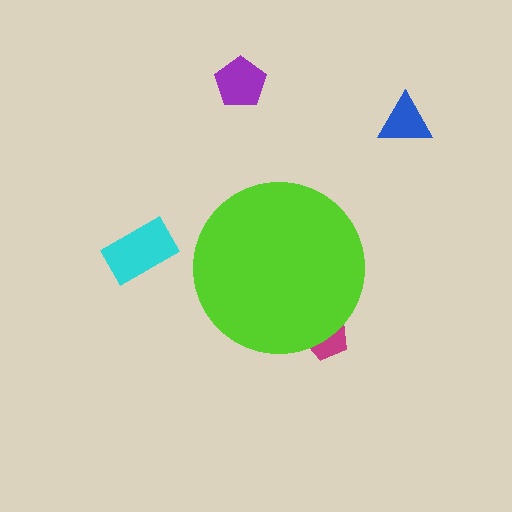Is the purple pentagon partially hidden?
No, the purple pentagon is fully visible.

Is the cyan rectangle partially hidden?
No, the cyan rectangle is fully visible.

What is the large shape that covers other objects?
A lime circle.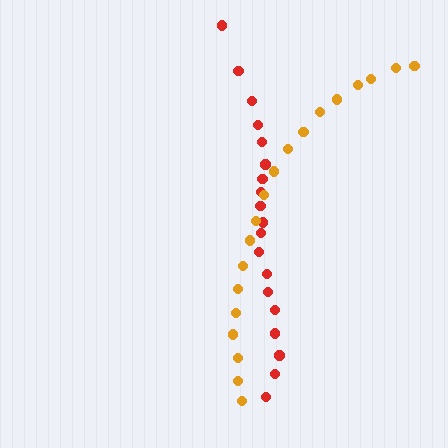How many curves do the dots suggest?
There are 2 distinct paths.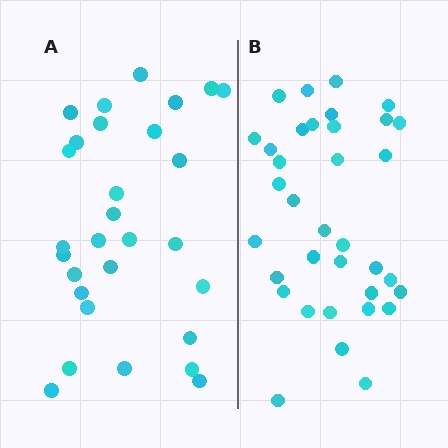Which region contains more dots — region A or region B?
Region B (the right region) has more dots.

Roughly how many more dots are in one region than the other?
Region B has about 6 more dots than region A.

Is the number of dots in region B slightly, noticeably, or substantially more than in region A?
Region B has only slightly more — the two regions are fairly close. The ratio is roughly 1.2 to 1.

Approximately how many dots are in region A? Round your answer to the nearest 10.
About 30 dots. (The exact count is 29, which rounds to 30.)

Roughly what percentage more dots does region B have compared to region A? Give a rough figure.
About 20% more.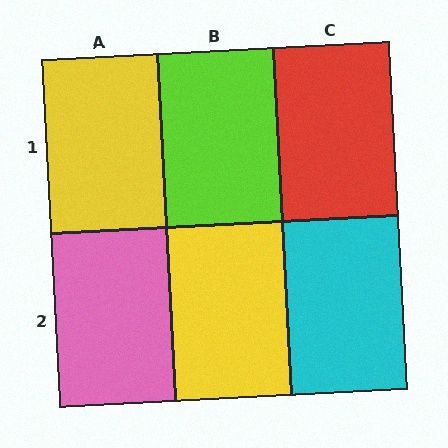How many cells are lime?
1 cell is lime.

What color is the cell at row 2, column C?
Cyan.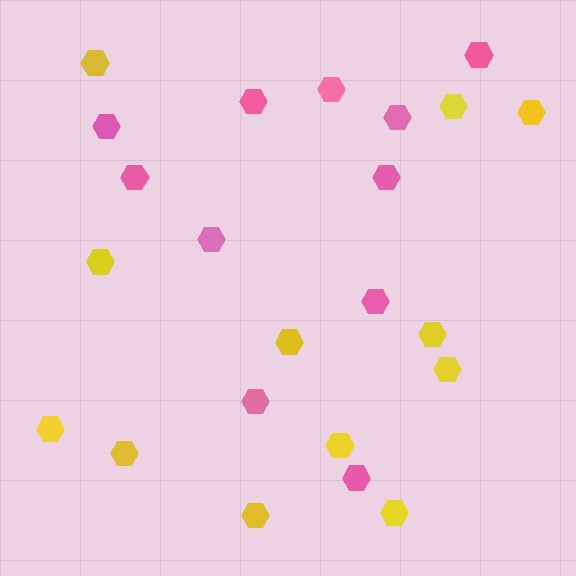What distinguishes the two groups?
There are 2 groups: one group of yellow hexagons (12) and one group of pink hexagons (11).